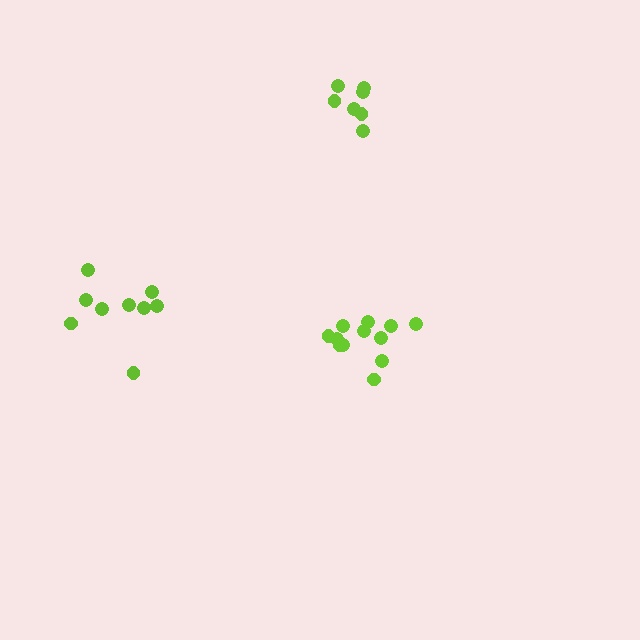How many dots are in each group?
Group 1: 12 dots, Group 2: 9 dots, Group 3: 7 dots (28 total).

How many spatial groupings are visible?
There are 3 spatial groupings.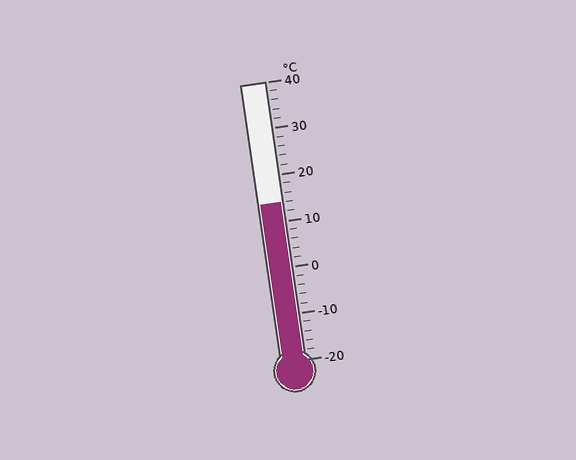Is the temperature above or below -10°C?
The temperature is above -10°C.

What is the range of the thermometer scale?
The thermometer scale ranges from -20°C to 40°C.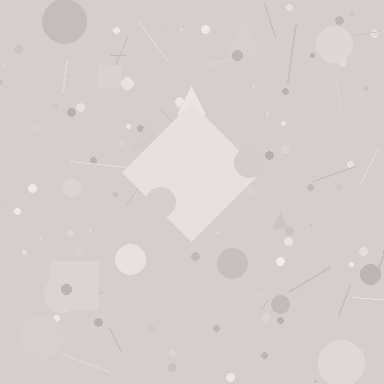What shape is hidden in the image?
A diamond is hidden in the image.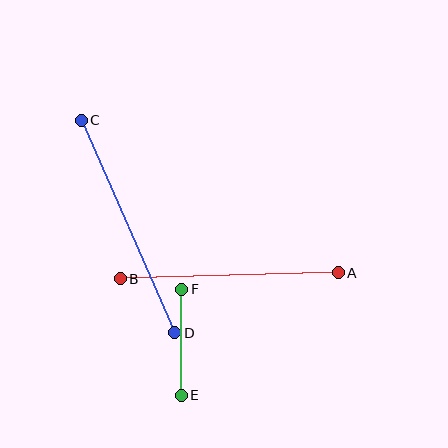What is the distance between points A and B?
The distance is approximately 218 pixels.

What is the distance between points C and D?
The distance is approximately 233 pixels.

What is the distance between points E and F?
The distance is approximately 106 pixels.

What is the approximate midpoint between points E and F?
The midpoint is at approximately (182, 342) pixels.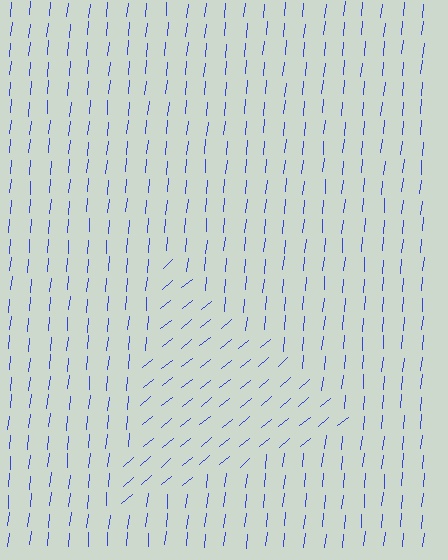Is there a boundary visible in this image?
Yes, there is a texture boundary formed by a change in line orientation.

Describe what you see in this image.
The image is filled with small blue line segments. A triangle region in the image has lines oriented differently from the surrounding lines, creating a visible texture boundary.